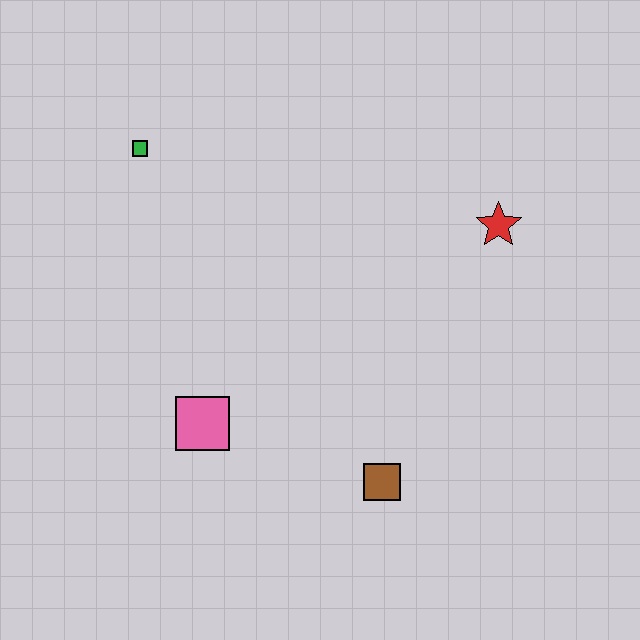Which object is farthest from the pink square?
The red star is farthest from the pink square.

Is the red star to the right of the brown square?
Yes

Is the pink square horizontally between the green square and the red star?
Yes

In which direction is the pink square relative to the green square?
The pink square is below the green square.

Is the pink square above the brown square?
Yes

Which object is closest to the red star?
The brown square is closest to the red star.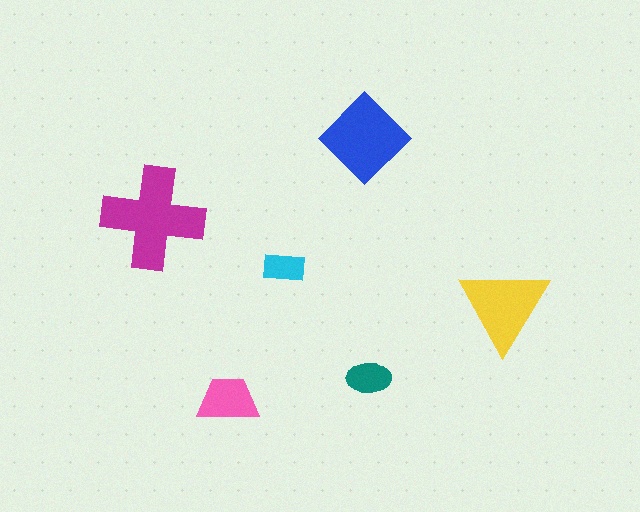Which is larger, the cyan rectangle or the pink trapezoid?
The pink trapezoid.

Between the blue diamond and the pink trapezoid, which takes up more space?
The blue diamond.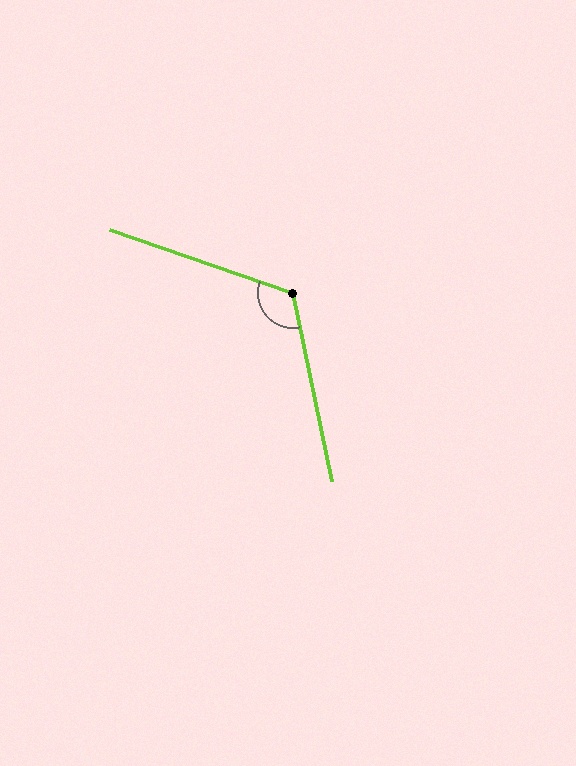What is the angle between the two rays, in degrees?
Approximately 121 degrees.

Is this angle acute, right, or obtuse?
It is obtuse.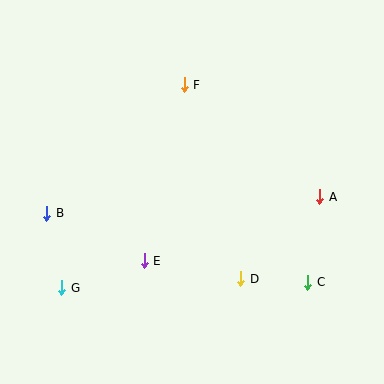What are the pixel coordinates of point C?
Point C is at (308, 282).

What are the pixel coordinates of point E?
Point E is at (144, 261).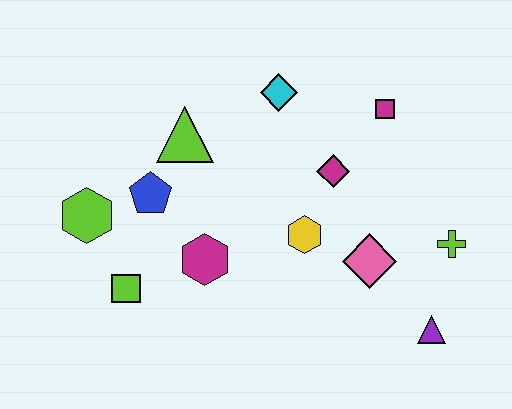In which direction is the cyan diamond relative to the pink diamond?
The cyan diamond is above the pink diamond.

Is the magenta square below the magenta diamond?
No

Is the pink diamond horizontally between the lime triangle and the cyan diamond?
No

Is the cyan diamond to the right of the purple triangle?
No